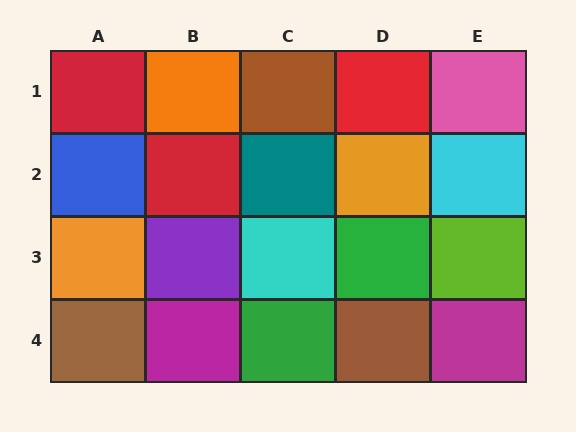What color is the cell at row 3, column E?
Lime.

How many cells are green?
2 cells are green.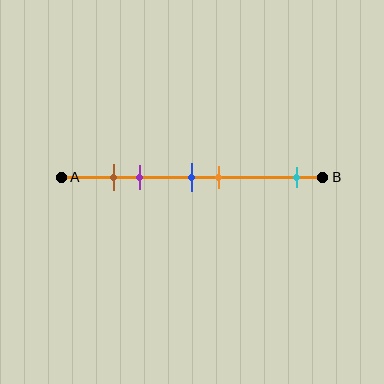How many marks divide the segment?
There are 5 marks dividing the segment.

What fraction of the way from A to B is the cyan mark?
The cyan mark is approximately 90% (0.9) of the way from A to B.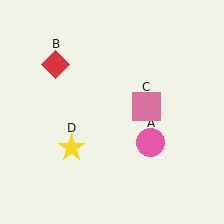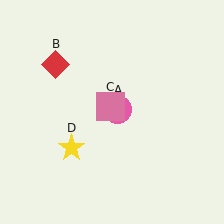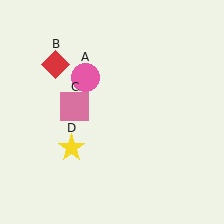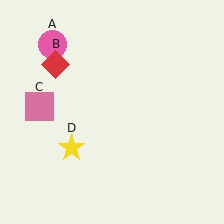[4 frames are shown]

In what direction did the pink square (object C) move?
The pink square (object C) moved left.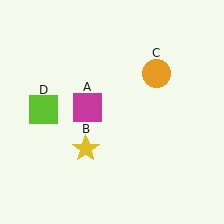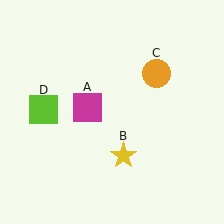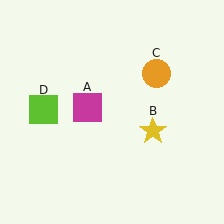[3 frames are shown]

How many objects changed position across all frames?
1 object changed position: yellow star (object B).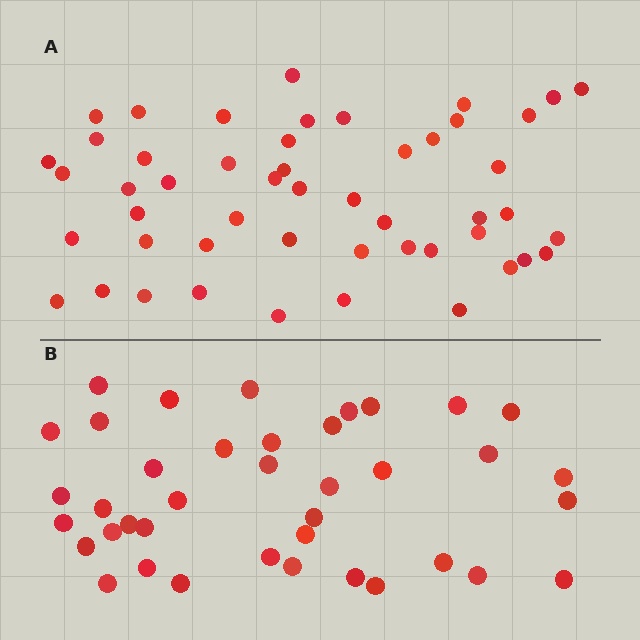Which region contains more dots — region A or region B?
Region A (the top region) has more dots.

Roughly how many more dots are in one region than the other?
Region A has roughly 12 or so more dots than region B.